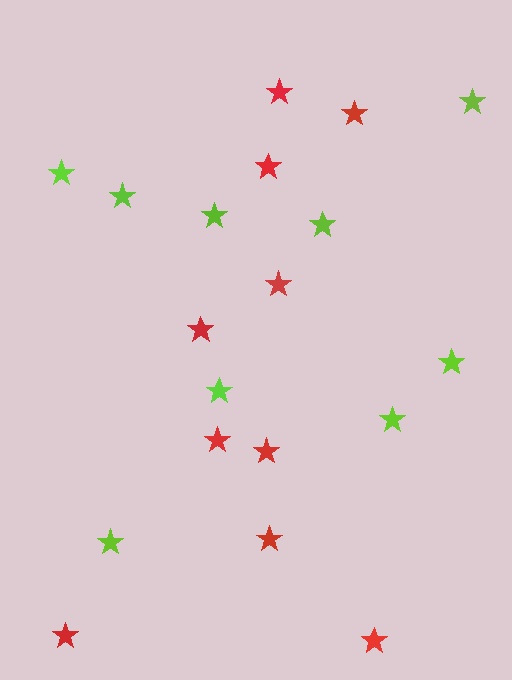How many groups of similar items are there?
There are 2 groups: one group of red stars (10) and one group of lime stars (9).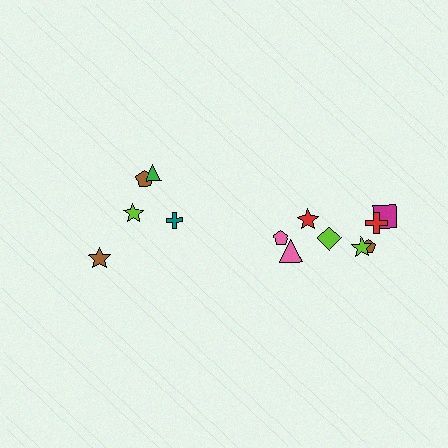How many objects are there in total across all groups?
There are 13 objects.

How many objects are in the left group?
There are 5 objects.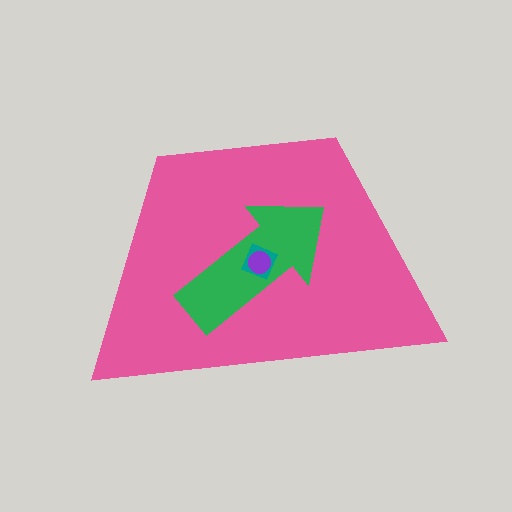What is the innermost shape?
The purple circle.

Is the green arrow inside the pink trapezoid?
Yes.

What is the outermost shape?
The pink trapezoid.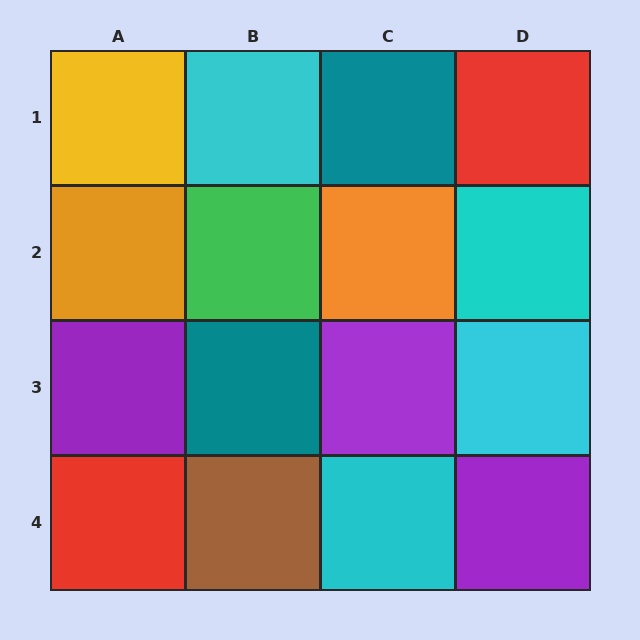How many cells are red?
2 cells are red.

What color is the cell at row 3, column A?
Purple.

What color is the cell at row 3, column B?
Teal.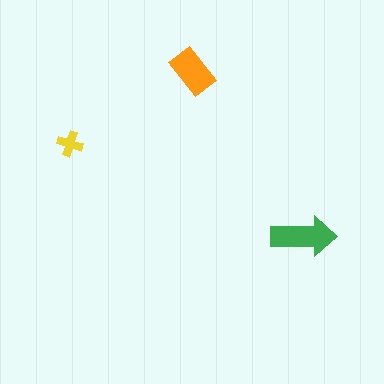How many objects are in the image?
There are 3 objects in the image.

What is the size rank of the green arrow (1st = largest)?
1st.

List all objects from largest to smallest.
The green arrow, the orange rectangle, the yellow cross.